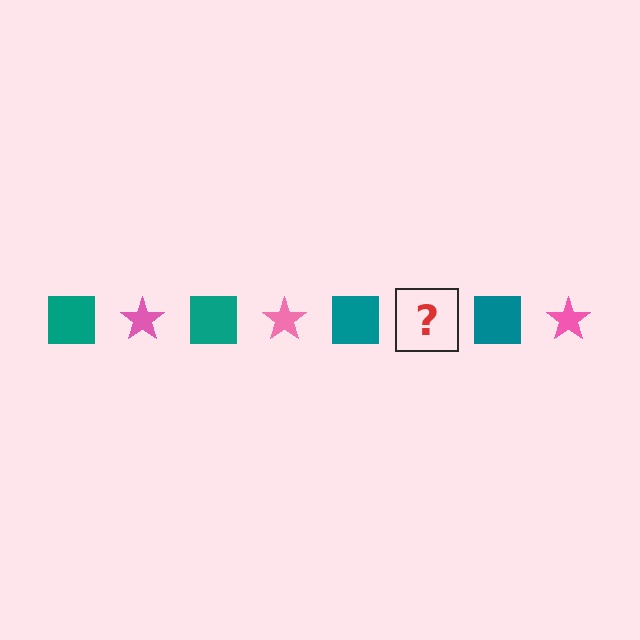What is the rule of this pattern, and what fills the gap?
The rule is that the pattern alternates between teal square and pink star. The gap should be filled with a pink star.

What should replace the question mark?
The question mark should be replaced with a pink star.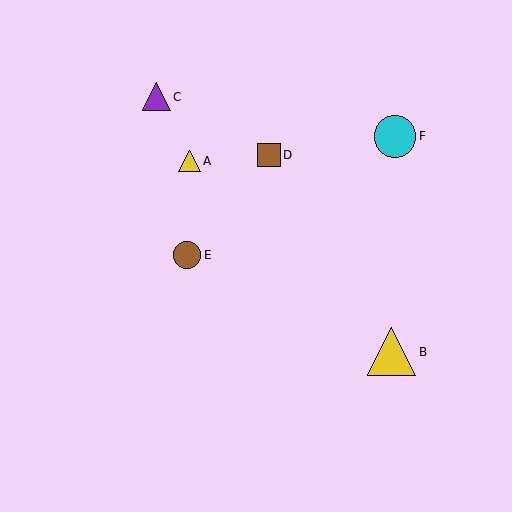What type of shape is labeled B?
Shape B is a yellow triangle.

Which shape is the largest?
The yellow triangle (labeled B) is the largest.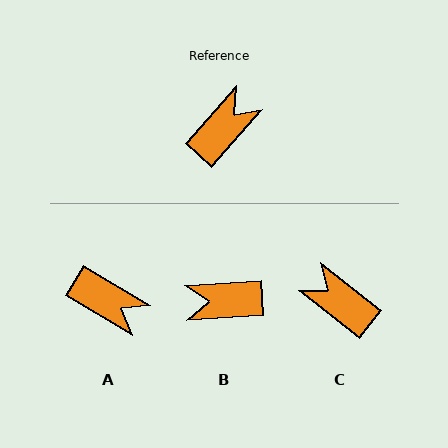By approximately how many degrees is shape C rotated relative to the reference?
Approximately 93 degrees counter-clockwise.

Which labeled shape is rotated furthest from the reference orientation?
B, about 135 degrees away.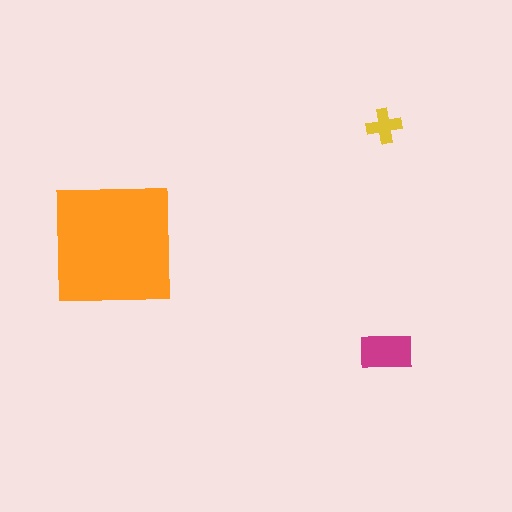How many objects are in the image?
There are 3 objects in the image.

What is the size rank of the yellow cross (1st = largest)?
3rd.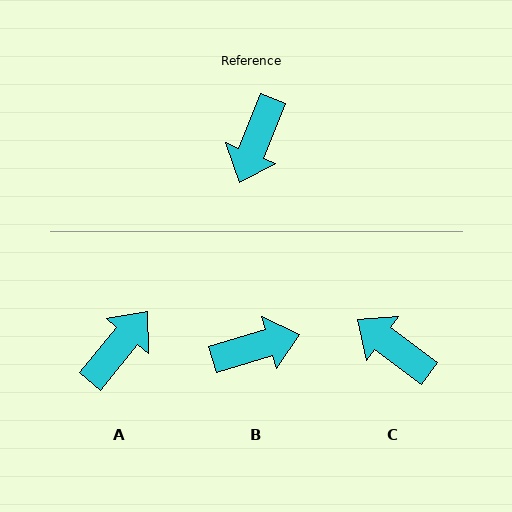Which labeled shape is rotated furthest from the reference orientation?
A, about 162 degrees away.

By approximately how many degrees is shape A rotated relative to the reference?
Approximately 162 degrees counter-clockwise.